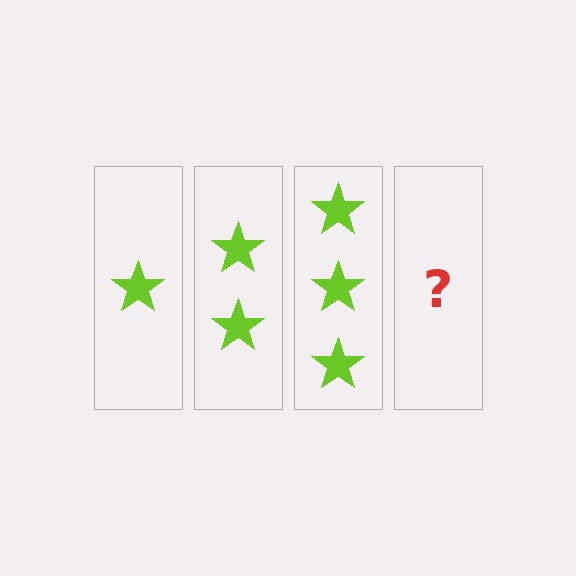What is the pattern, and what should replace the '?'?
The pattern is that each step adds one more star. The '?' should be 4 stars.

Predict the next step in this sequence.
The next step is 4 stars.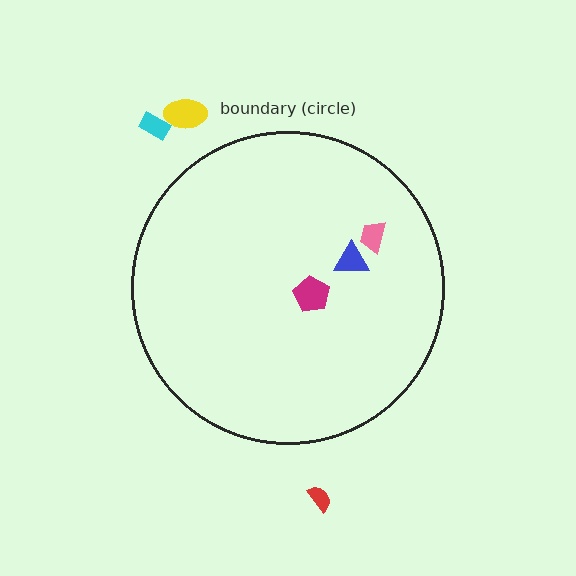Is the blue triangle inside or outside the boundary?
Inside.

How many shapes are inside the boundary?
3 inside, 3 outside.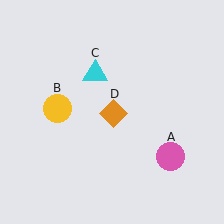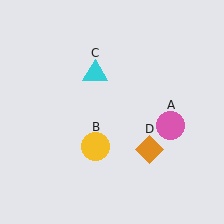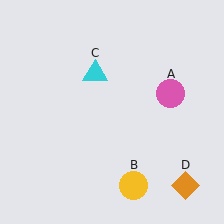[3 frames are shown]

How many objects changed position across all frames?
3 objects changed position: pink circle (object A), yellow circle (object B), orange diamond (object D).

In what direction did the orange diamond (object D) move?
The orange diamond (object D) moved down and to the right.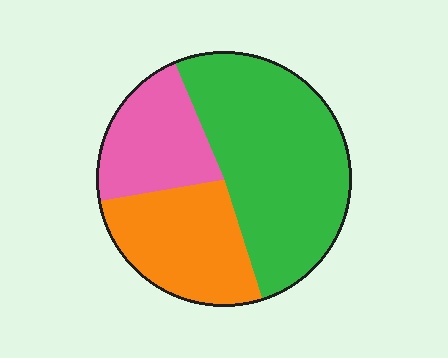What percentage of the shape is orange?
Orange covers 27% of the shape.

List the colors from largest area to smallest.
From largest to smallest: green, orange, pink.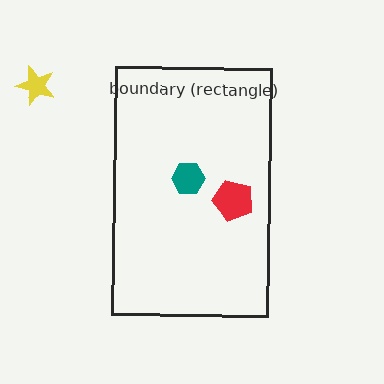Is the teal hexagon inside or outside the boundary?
Inside.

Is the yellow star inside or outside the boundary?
Outside.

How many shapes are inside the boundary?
2 inside, 1 outside.